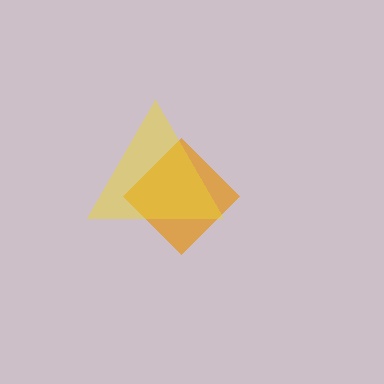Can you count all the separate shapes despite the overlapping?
Yes, there are 2 separate shapes.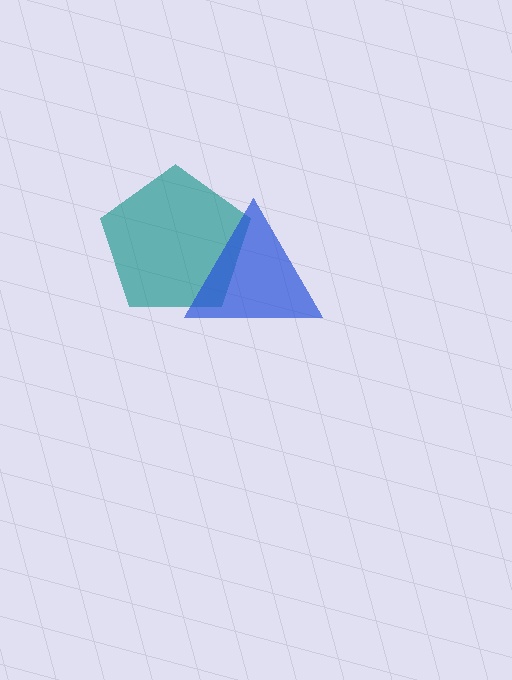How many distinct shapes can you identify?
There are 2 distinct shapes: a teal pentagon, a blue triangle.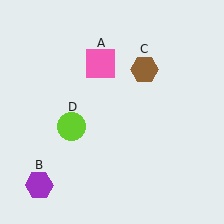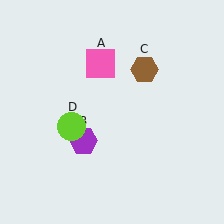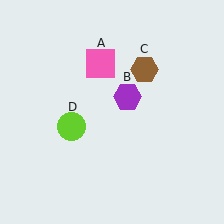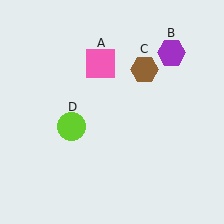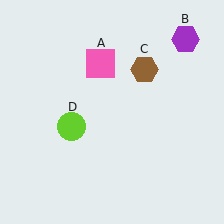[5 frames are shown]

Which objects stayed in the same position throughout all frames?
Pink square (object A) and brown hexagon (object C) and lime circle (object D) remained stationary.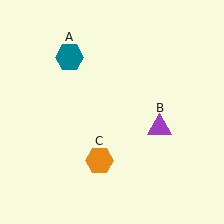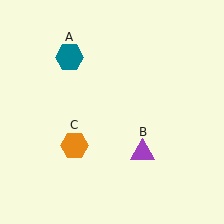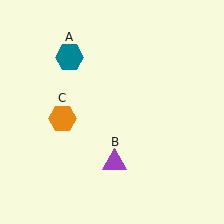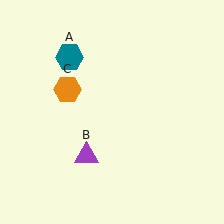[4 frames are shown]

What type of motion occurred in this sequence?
The purple triangle (object B), orange hexagon (object C) rotated clockwise around the center of the scene.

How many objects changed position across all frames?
2 objects changed position: purple triangle (object B), orange hexagon (object C).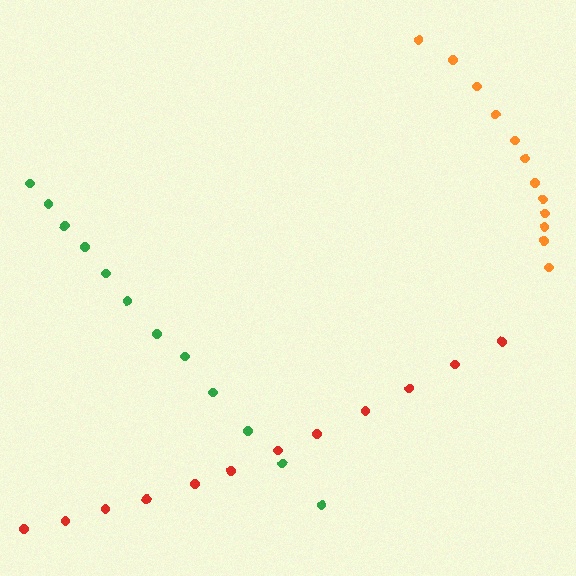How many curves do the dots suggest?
There are 3 distinct paths.